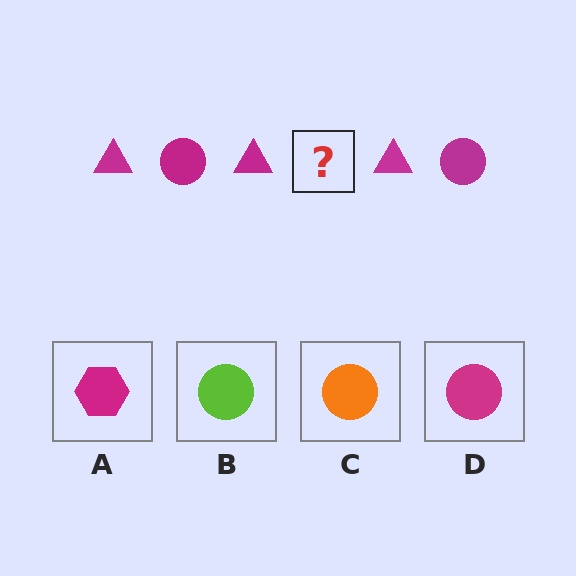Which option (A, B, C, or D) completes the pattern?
D.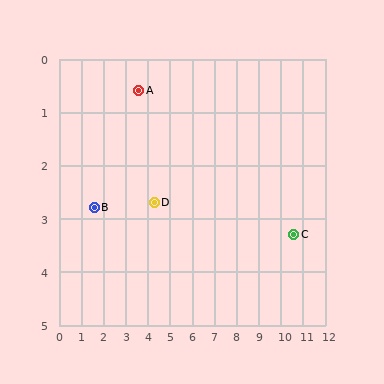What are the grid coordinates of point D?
Point D is at approximately (4.3, 2.7).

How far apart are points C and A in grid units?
Points C and A are about 7.5 grid units apart.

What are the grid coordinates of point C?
Point C is at approximately (10.6, 3.3).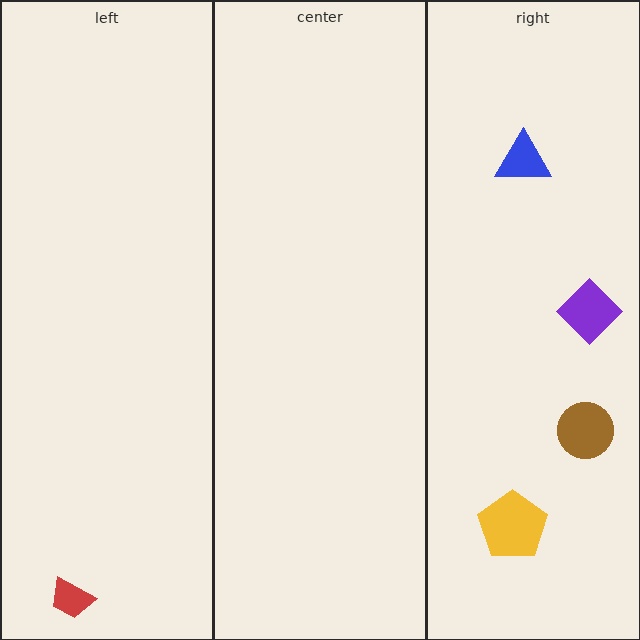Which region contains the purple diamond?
The right region.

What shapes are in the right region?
The yellow pentagon, the purple diamond, the blue triangle, the brown circle.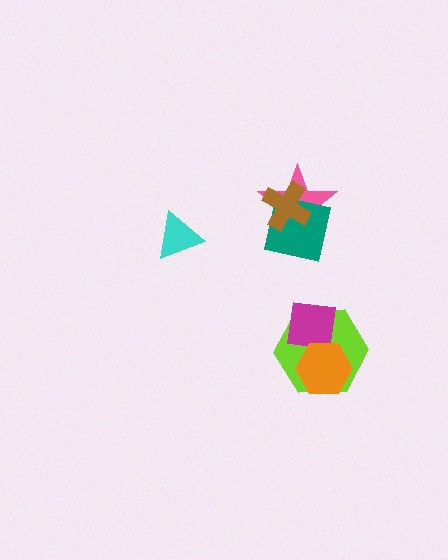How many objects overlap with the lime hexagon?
2 objects overlap with the lime hexagon.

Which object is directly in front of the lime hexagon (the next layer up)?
The magenta square is directly in front of the lime hexagon.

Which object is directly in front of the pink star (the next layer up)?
The teal square is directly in front of the pink star.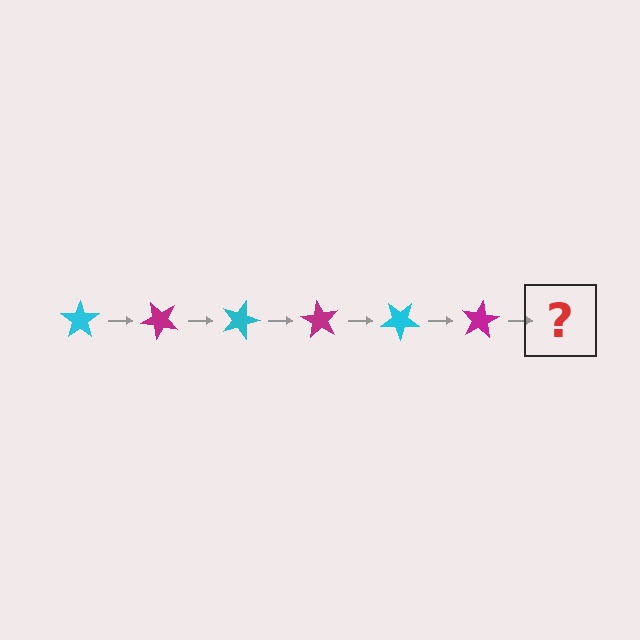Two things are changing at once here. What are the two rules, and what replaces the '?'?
The two rules are that it rotates 45 degrees each step and the color cycles through cyan and magenta. The '?' should be a cyan star, rotated 270 degrees from the start.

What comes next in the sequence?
The next element should be a cyan star, rotated 270 degrees from the start.